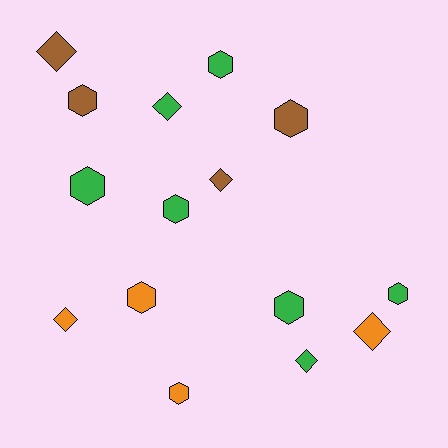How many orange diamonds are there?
There are 2 orange diamonds.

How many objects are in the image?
There are 15 objects.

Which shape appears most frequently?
Hexagon, with 9 objects.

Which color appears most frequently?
Green, with 7 objects.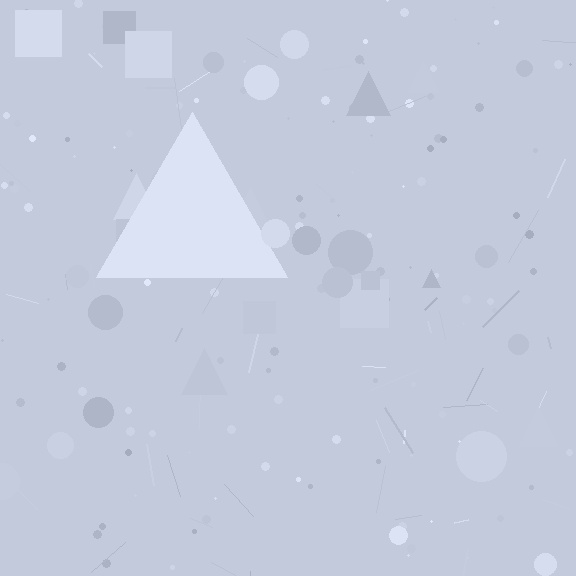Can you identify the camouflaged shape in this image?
The camouflaged shape is a triangle.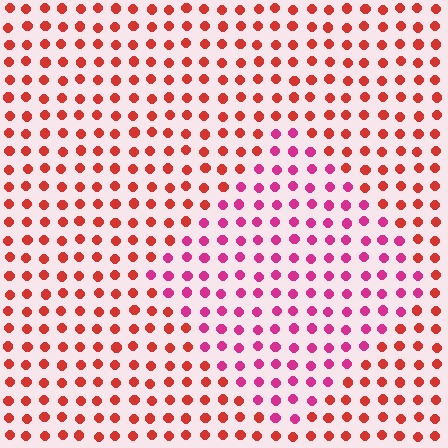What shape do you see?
I see a diamond.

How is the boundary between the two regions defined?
The boundary is defined purely by a slight shift in hue (about 37 degrees). Spacing, size, and orientation are identical on both sides.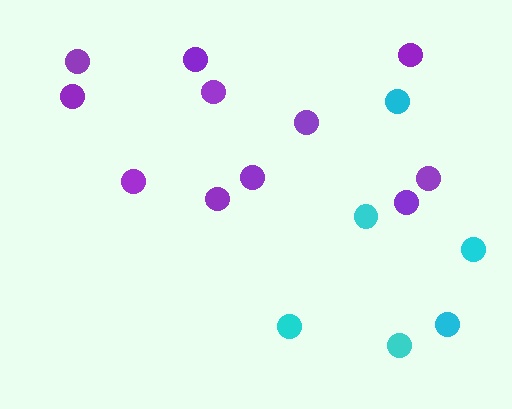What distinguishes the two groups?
There are 2 groups: one group of cyan circles (6) and one group of purple circles (11).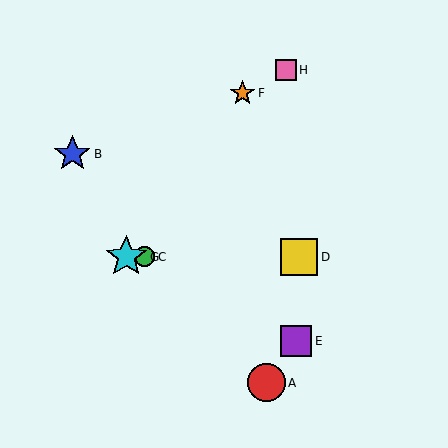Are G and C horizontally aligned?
Yes, both are at y≈257.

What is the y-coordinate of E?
Object E is at y≈341.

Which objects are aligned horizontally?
Objects C, D, G are aligned horizontally.